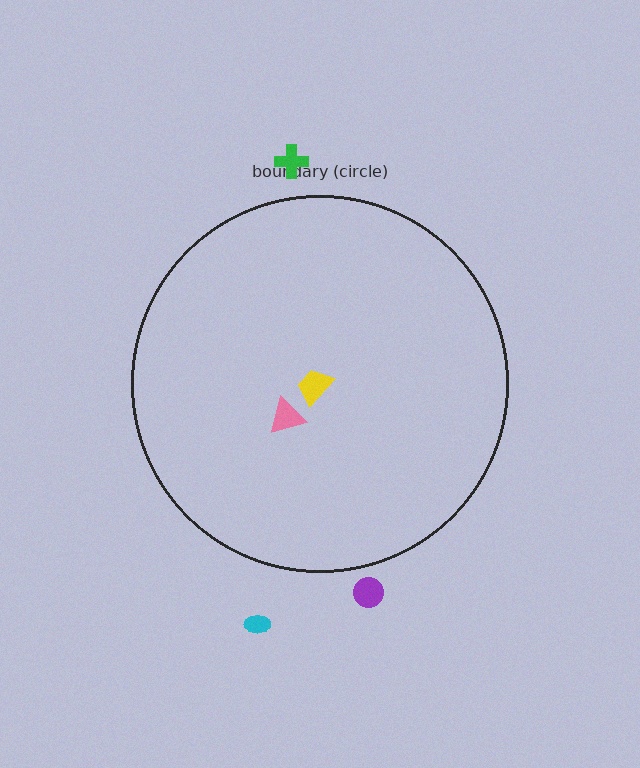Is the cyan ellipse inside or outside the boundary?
Outside.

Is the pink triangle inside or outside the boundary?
Inside.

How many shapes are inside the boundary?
2 inside, 3 outside.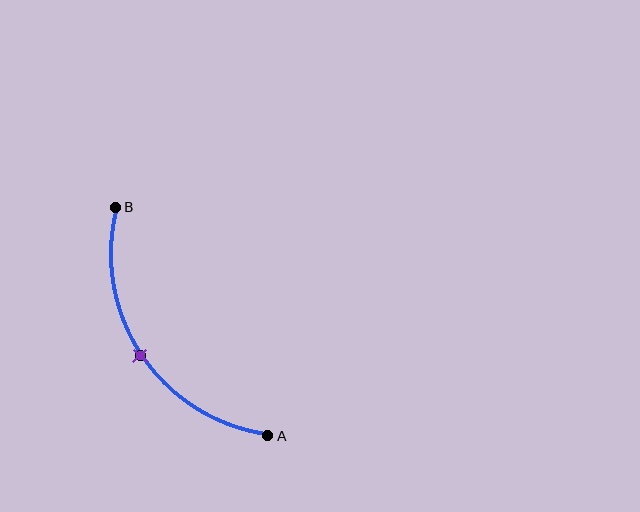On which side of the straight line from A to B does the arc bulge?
The arc bulges below and to the left of the straight line connecting A and B.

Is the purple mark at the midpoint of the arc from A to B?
Yes. The purple mark lies on the arc at equal arc-length from both A and B — it is the arc midpoint.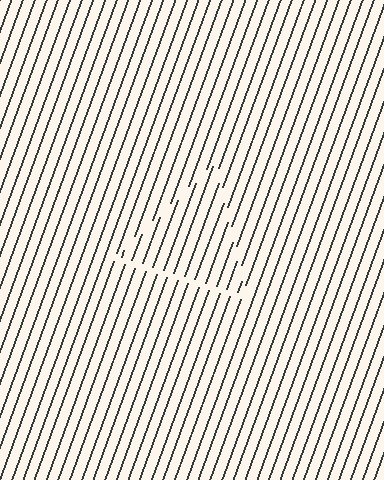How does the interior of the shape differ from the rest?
The interior of the shape contains the same grating, shifted by half a period — the contour is defined by the phase discontinuity where line-ends from the inner and outer gratings abut.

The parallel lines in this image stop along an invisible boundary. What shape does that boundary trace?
An illusory triangle. The interior of the shape contains the same grating, shifted by half a period — the contour is defined by the phase discontinuity where line-ends from the inner and outer gratings abut.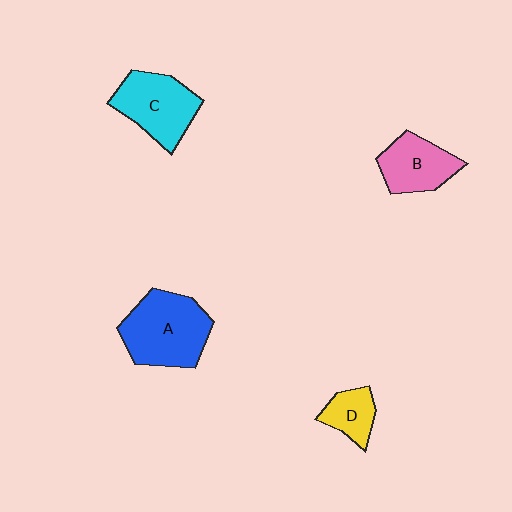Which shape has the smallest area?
Shape D (yellow).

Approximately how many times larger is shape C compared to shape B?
Approximately 1.3 times.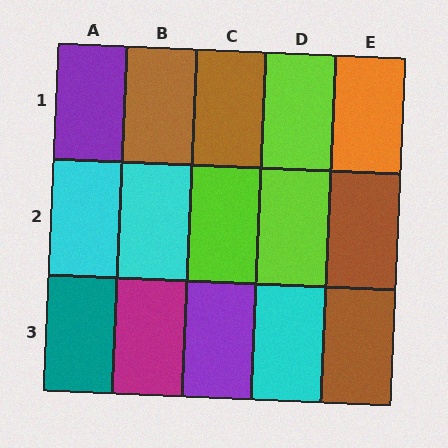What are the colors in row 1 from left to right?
Purple, brown, brown, lime, orange.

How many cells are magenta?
1 cell is magenta.